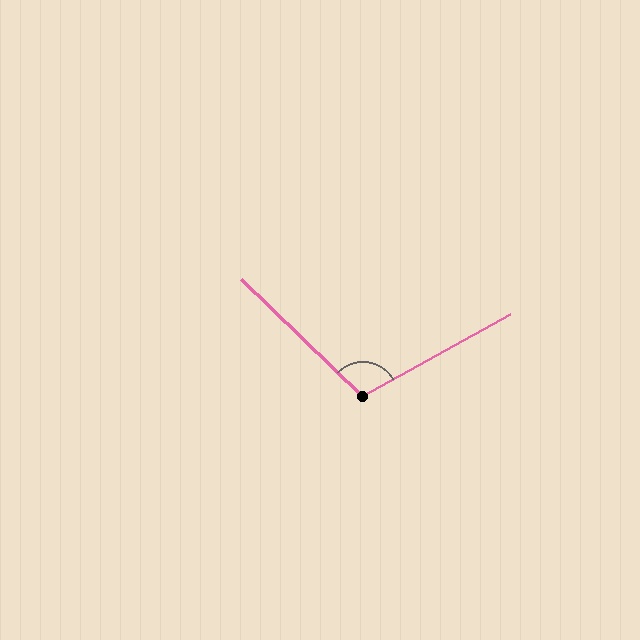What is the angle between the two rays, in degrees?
Approximately 107 degrees.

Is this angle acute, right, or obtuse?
It is obtuse.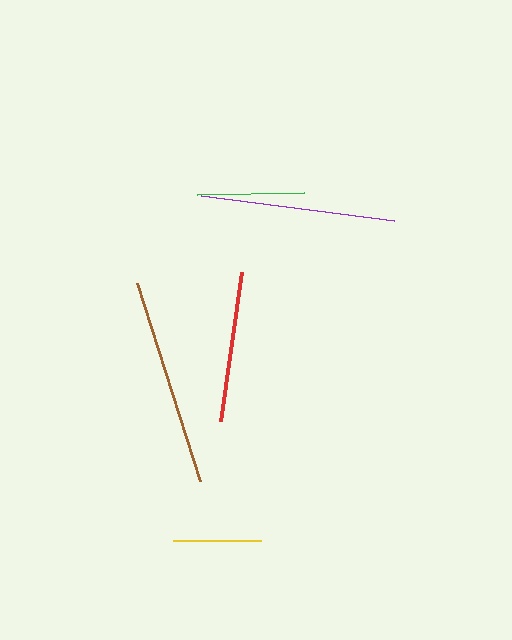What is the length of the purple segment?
The purple segment is approximately 195 pixels long.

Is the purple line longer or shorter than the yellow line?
The purple line is longer than the yellow line.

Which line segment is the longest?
The brown line is the longest at approximately 207 pixels.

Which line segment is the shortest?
The yellow line is the shortest at approximately 88 pixels.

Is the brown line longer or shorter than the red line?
The brown line is longer than the red line.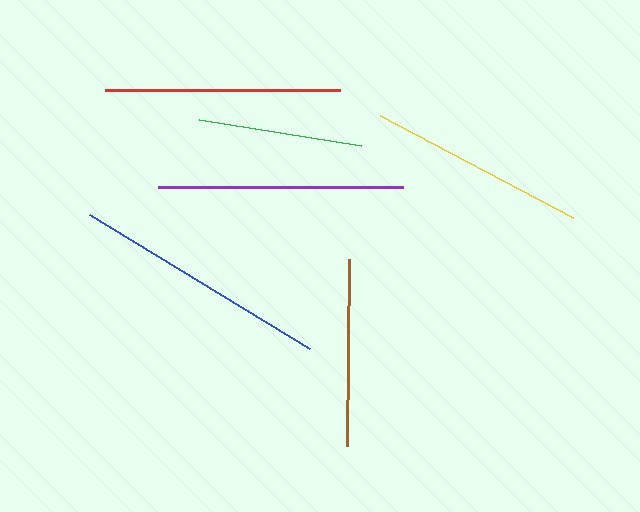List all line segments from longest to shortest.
From longest to shortest: blue, purple, red, yellow, brown, green.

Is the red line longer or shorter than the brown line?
The red line is longer than the brown line.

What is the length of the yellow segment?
The yellow segment is approximately 218 pixels long.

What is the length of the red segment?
The red segment is approximately 236 pixels long.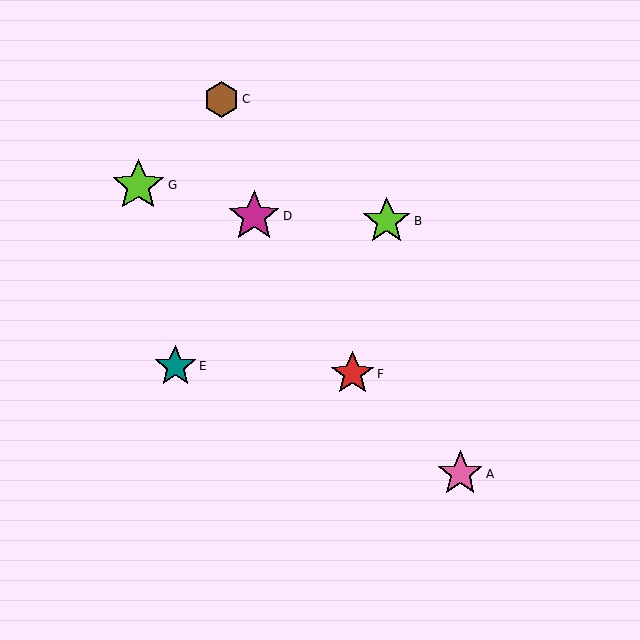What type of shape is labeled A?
Shape A is a pink star.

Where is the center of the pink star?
The center of the pink star is at (460, 474).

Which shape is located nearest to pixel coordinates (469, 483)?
The pink star (labeled A) at (460, 474) is nearest to that location.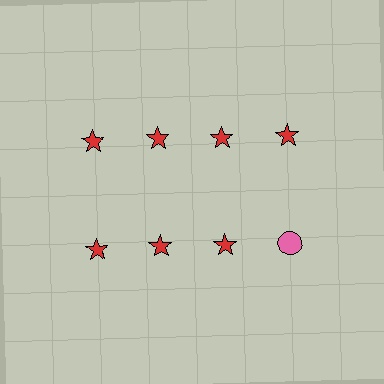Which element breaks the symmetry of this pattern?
The pink circle in the second row, second from right column breaks the symmetry. All other shapes are red stars.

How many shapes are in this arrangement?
There are 8 shapes arranged in a grid pattern.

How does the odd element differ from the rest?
It differs in both color (pink instead of red) and shape (circle instead of star).